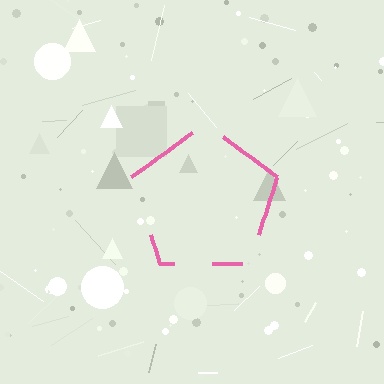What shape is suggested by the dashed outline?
The dashed outline suggests a pentagon.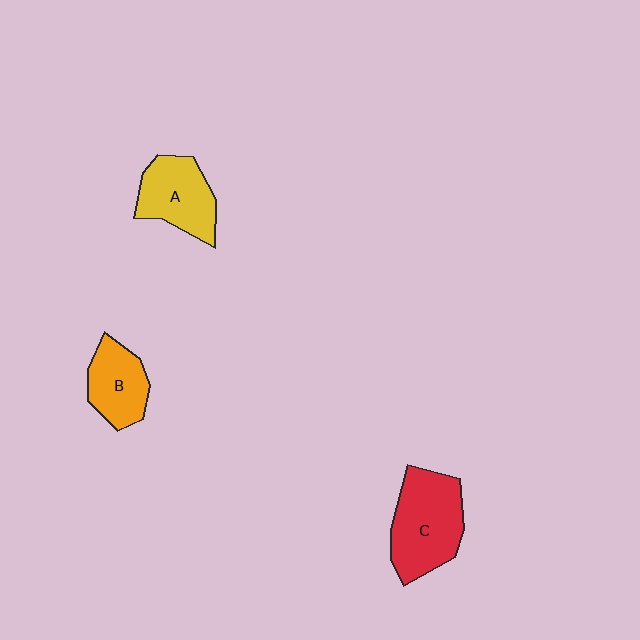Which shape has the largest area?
Shape C (red).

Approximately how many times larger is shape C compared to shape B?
Approximately 1.5 times.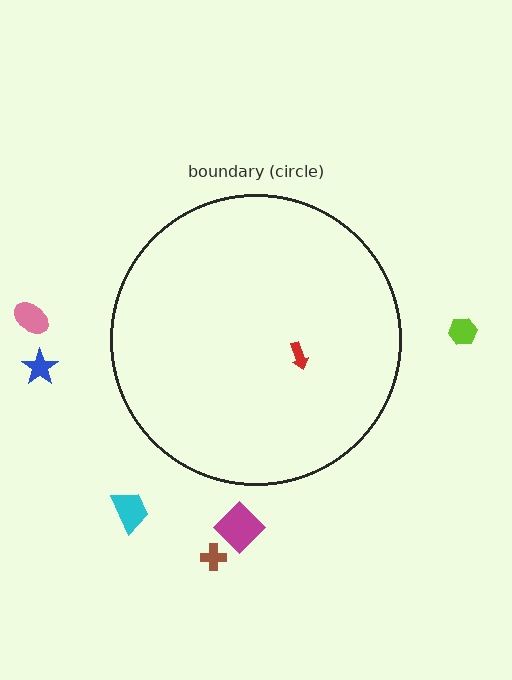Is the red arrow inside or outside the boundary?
Inside.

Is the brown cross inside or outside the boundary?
Outside.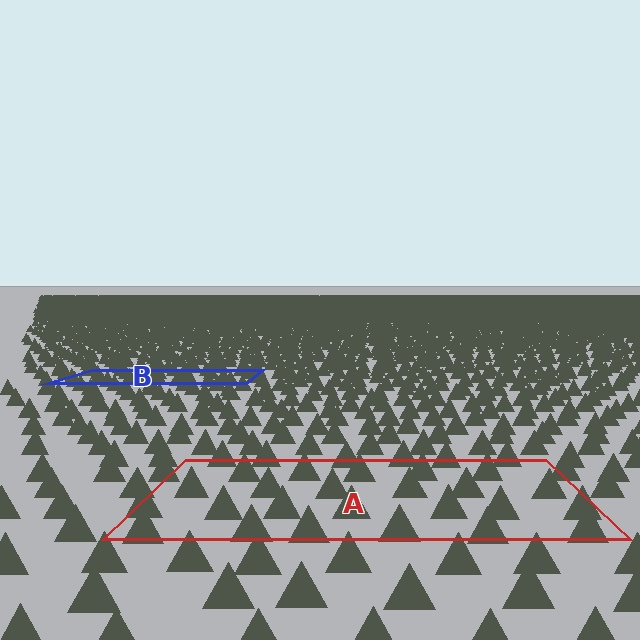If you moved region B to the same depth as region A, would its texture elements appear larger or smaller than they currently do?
They would appear larger. At a closer depth, the same texture elements are projected at a bigger on-screen size.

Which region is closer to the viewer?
Region A is closer. The texture elements there are larger and more spread out.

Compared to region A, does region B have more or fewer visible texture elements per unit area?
Region B has more texture elements per unit area — they are packed more densely because it is farther away.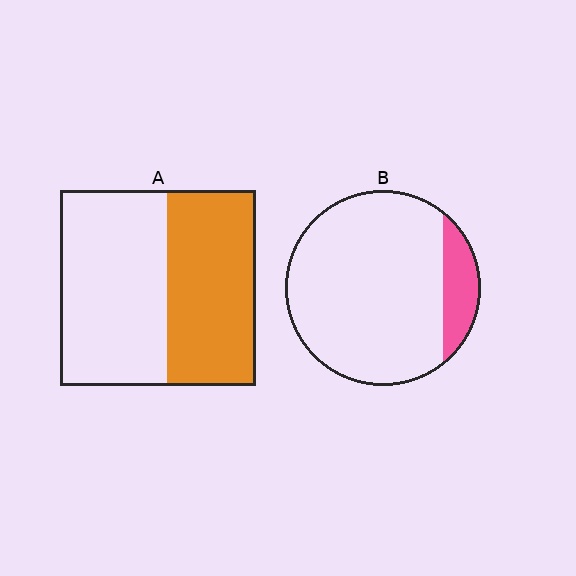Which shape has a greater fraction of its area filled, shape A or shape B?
Shape A.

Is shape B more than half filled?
No.